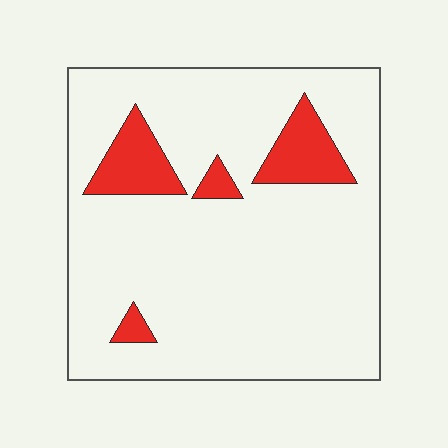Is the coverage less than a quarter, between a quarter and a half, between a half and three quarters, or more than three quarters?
Less than a quarter.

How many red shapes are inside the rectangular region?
4.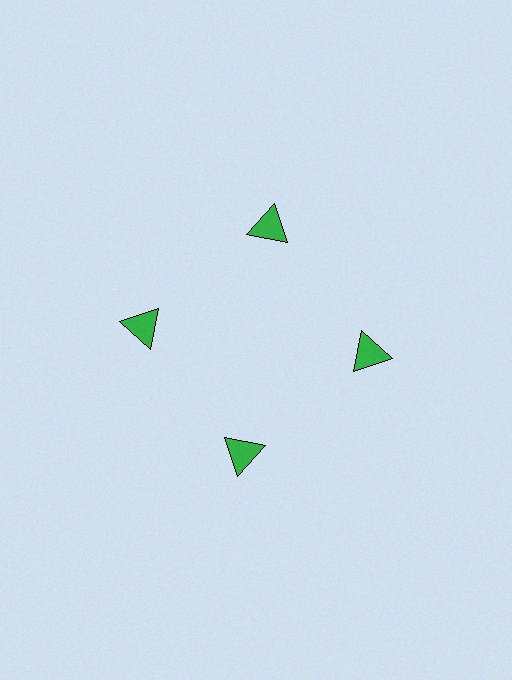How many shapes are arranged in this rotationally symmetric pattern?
There are 4 shapes, arranged in 4 groups of 1.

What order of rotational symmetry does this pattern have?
This pattern has 4-fold rotational symmetry.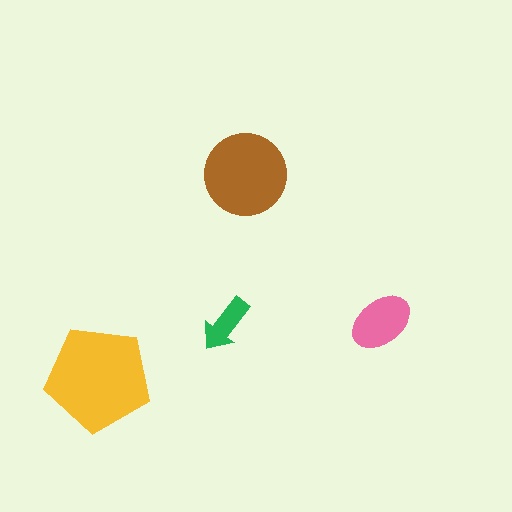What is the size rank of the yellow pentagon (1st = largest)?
1st.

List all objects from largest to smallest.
The yellow pentagon, the brown circle, the pink ellipse, the green arrow.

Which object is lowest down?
The yellow pentagon is bottommost.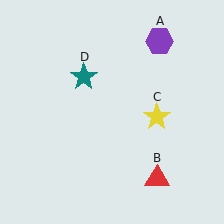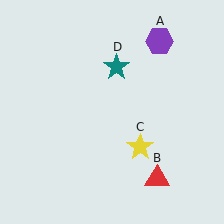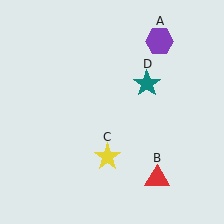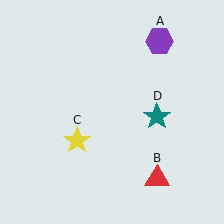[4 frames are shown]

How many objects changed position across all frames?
2 objects changed position: yellow star (object C), teal star (object D).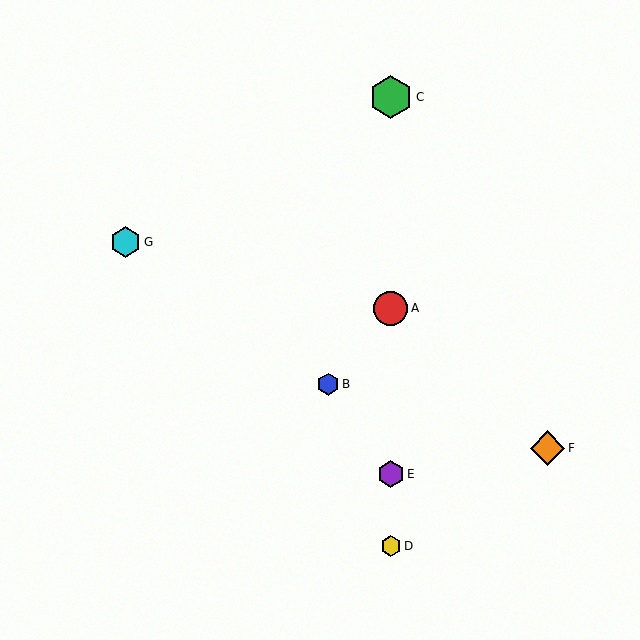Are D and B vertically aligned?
No, D is at x≈391 and B is at x≈328.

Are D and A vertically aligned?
Yes, both are at x≈391.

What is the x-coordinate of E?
Object E is at x≈391.